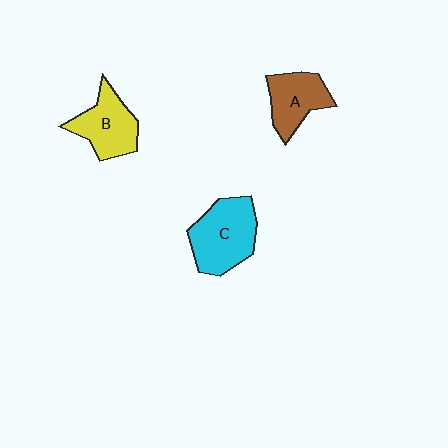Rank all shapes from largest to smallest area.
From largest to smallest: C (cyan), B (yellow), A (brown).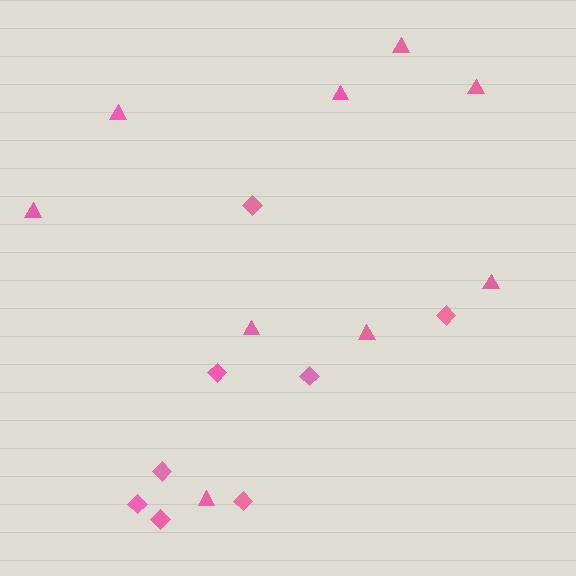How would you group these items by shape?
There are 2 groups: one group of triangles (9) and one group of diamonds (8).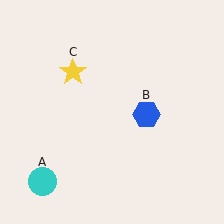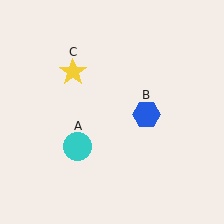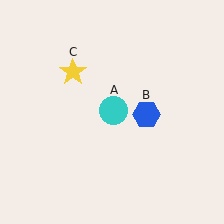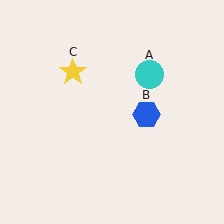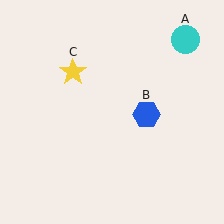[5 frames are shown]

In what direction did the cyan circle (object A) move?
The cyan circle (object A) moved up and to the right.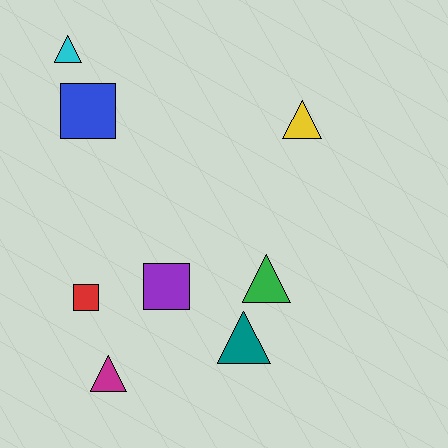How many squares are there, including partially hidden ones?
There are 3 squares.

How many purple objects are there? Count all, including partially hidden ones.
There is 1 purple object.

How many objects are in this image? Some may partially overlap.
There are 8 objects.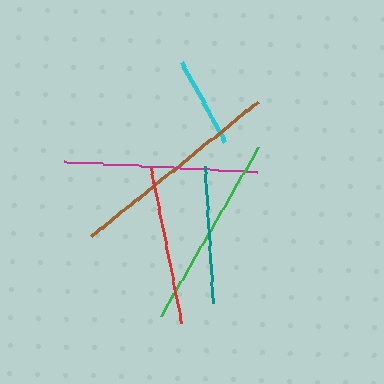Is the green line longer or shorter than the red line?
The green line is longer than the red line.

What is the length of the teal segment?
The teal segment is approximately 137 pixels long.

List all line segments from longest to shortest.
From longest to shortest: brown, green, magenta, red, teal, cyan.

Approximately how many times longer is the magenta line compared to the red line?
The magenta line is approximately 1.2 times the length of the red line.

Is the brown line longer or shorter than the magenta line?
The brown line is longer than the magenta line.